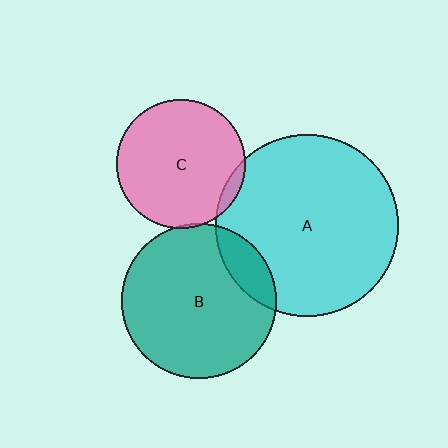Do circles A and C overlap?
Yes.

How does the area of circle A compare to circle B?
Approximately 1.4 times.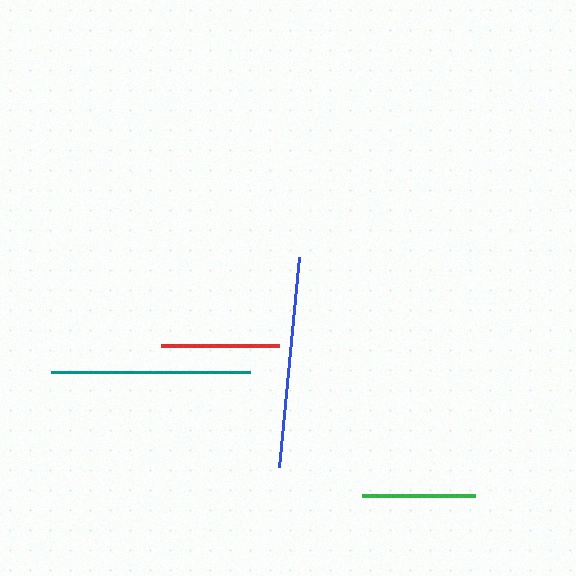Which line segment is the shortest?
The green line is the shortest at approximately 113 pixels.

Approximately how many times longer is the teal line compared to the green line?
The teal line is approximately 1.8 times the length of the green line.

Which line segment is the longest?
The blue line is the longest at approximately 211 pixels.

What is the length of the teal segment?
The teal segment is approximately 199 pixels long.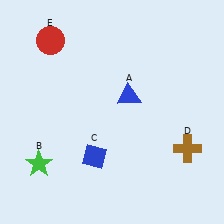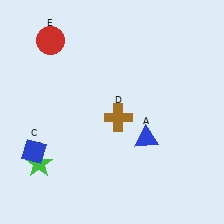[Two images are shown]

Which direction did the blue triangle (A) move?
The blue triangle (A) moved down.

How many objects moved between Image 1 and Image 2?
3 objects moved between the two images.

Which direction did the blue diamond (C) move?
The blue diamond (C) moved left.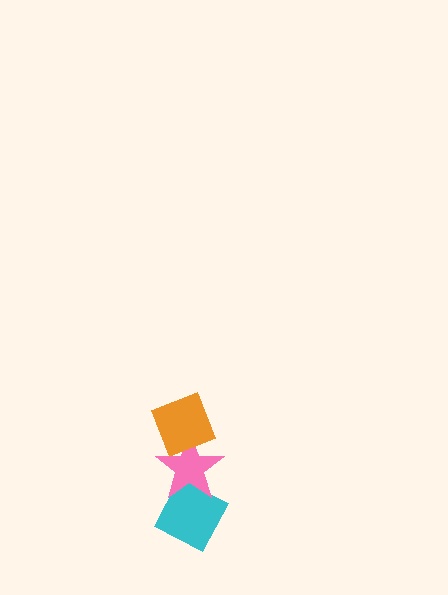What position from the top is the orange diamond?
The orange diamond is 1st from the top.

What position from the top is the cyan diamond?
The cyan diamond is 3rd from the top.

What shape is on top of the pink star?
The orange diamond is on top of the pink star.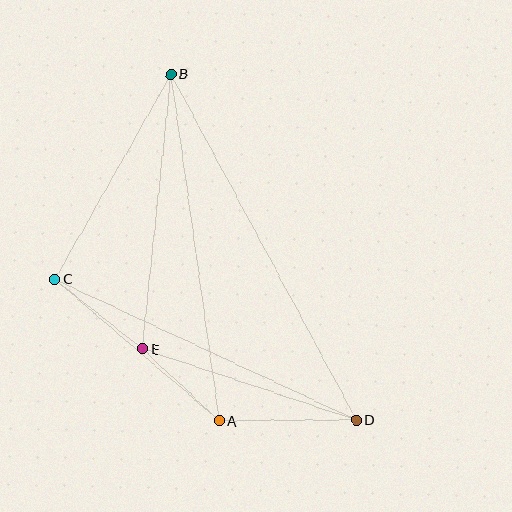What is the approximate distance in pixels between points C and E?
The distance between C and E is approximately 112 pixels.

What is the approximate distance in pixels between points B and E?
The distance between B and E is approximately 276 pixels.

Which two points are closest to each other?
Points A and E are closest to each other.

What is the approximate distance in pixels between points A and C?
The distance between A and C is approximately 217 pixels.